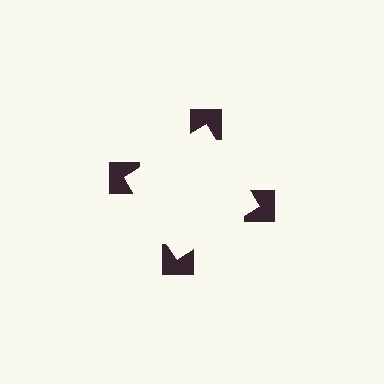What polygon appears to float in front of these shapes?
An illusory square — its edges are inferred from the aligned wedge cuts in the notched squares, not physically drawn.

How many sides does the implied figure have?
4 sides.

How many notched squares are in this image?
There are 4 — one at each vertex of the illusory square.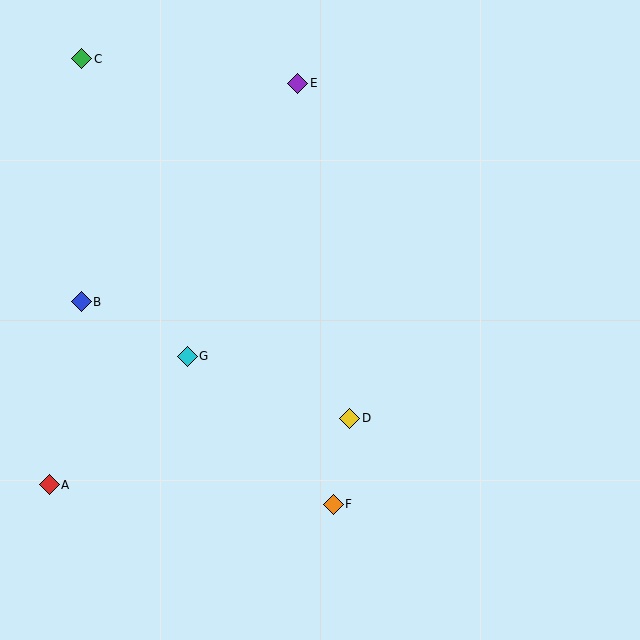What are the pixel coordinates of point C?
Point C is at (82, 59).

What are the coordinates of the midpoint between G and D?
The midpoint between G and D is at (268, 387).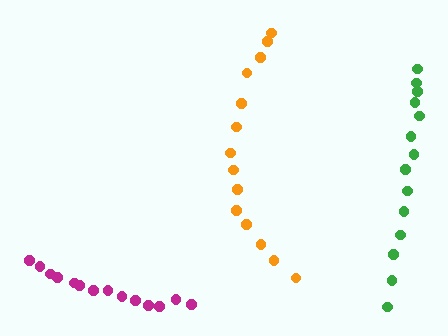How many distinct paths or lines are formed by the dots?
There are 3 distinct paths.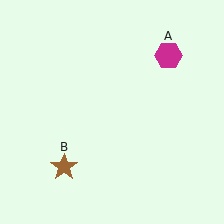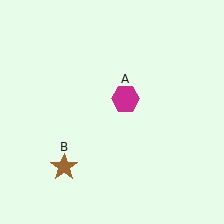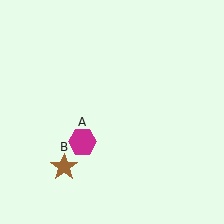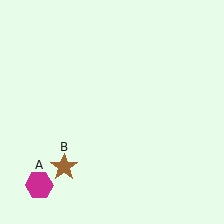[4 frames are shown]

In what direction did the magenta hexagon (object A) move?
The magenta hexagon (object A) moved down and to the left.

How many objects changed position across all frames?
1 object changed position: magenta hexagon (object A).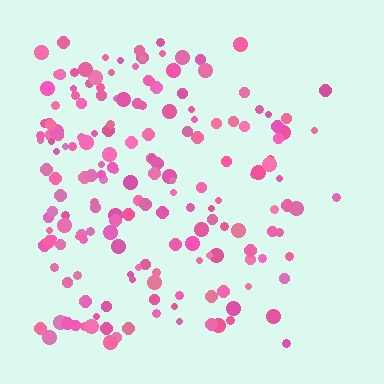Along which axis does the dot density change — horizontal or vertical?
Horizontal.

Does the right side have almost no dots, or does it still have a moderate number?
Still a moderate number, just noticeably fewer than the left.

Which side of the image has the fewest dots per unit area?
The right.